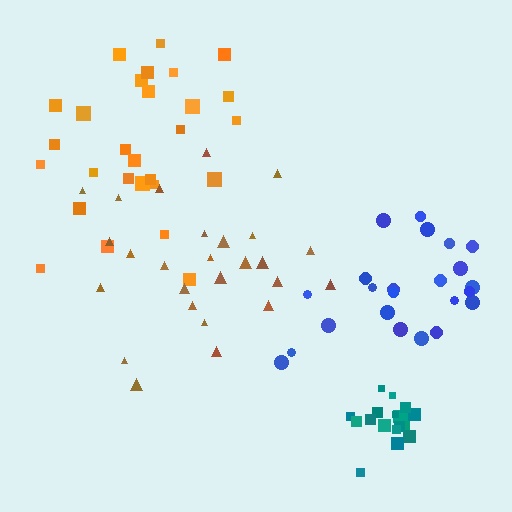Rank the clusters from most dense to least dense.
teal, blue, orange, brown.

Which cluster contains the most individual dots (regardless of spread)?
Orange (28).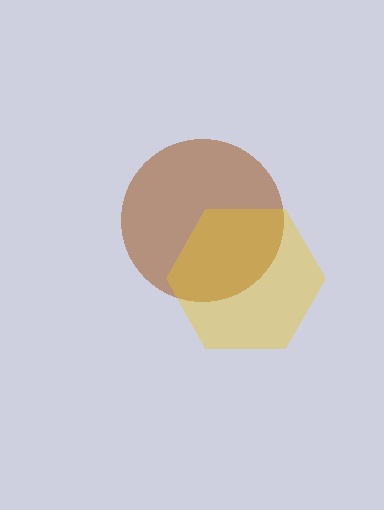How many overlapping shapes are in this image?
There are 2 overlapping shapes in the image.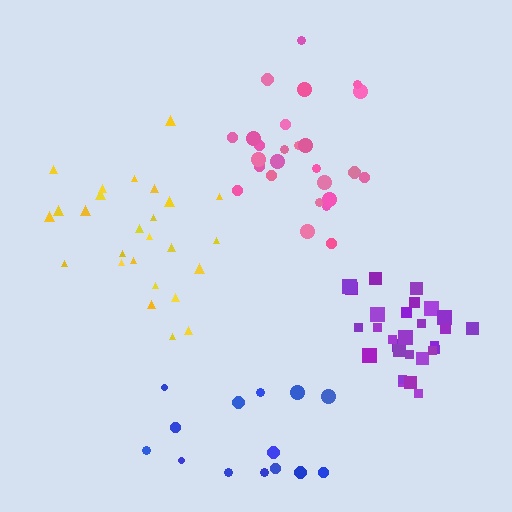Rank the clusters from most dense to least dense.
purple, pink, yellow, blue.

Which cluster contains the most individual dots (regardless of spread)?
Purple (28).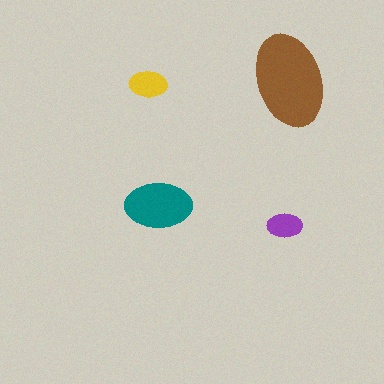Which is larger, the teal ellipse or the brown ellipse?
The brown one.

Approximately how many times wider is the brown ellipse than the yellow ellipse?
About 2.5 times wider.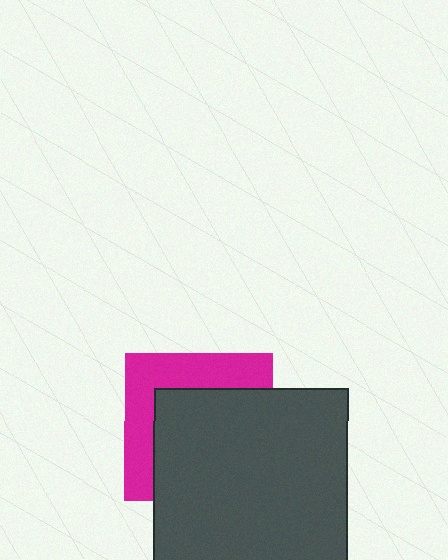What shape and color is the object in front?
The object in front is a dark gray rectangle.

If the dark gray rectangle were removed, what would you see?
You would see the complete magenta square.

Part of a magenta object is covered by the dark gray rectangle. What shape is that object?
It is a square.